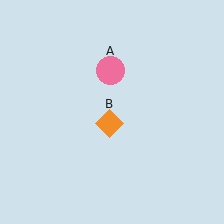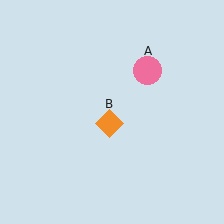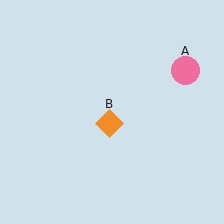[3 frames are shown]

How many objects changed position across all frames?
1 object changed position: pink circle (object A).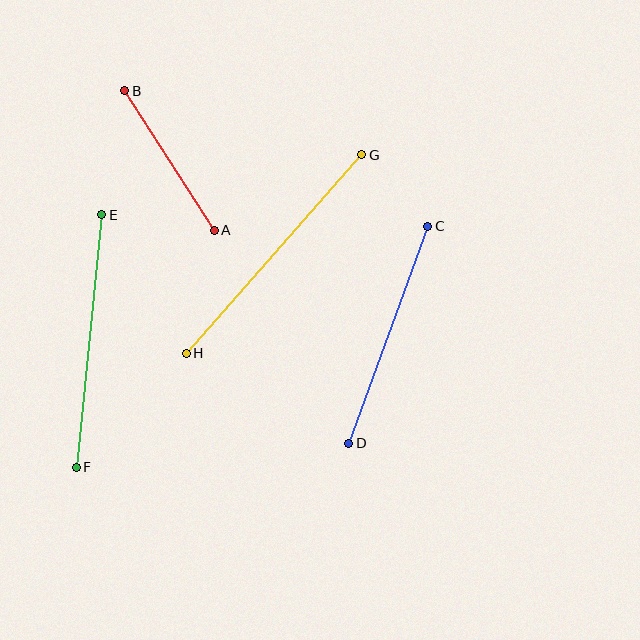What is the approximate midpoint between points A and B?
The midpoint is at approximately (170, 160) pixels.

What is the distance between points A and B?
The distance is approximately 166 pixels.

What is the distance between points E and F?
The distance is approximately 254 pixels.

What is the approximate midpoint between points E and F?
The midpoint is at approximately (89, 341) pixels.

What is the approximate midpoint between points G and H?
The midpoint is at approximately (274, 254) pixels.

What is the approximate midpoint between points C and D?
The midpoint is at approximately (388, 335) pixels.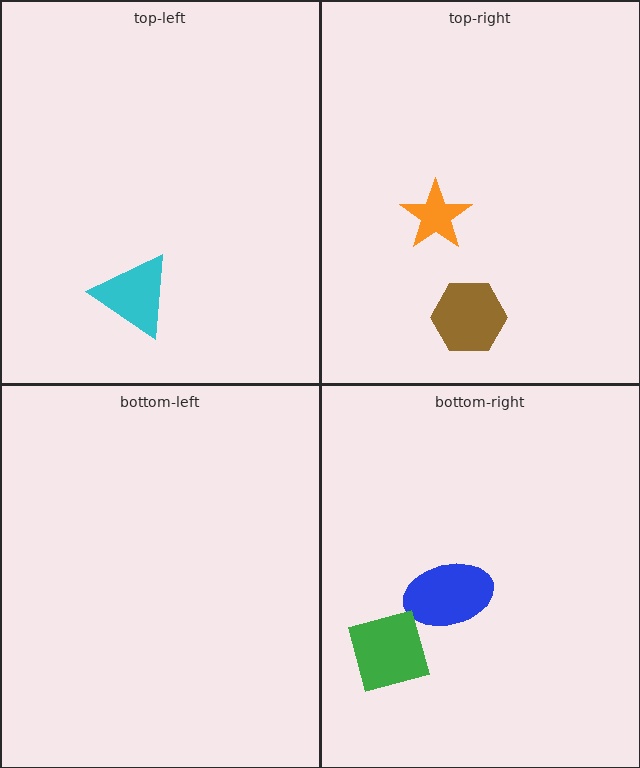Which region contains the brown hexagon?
The top-right region.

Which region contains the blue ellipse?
The bottom-right region.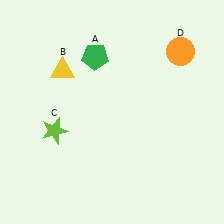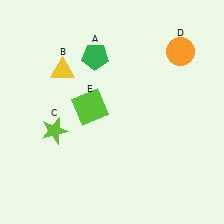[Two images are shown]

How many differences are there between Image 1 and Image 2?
There is 1 difference between the two images.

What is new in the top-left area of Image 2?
A lime square (E) was added in the top-left area of Image 2.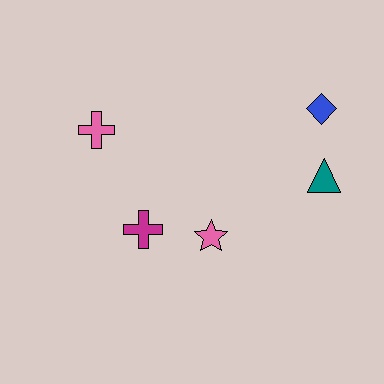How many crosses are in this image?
There are 2 crosses.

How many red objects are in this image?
There are no red objects.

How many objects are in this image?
There are 5 objects.